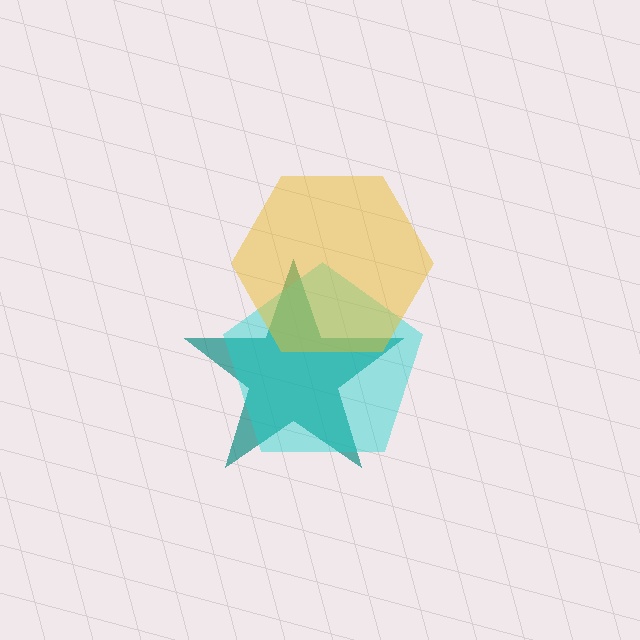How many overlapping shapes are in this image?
There are 3 overlapping shapes in the image.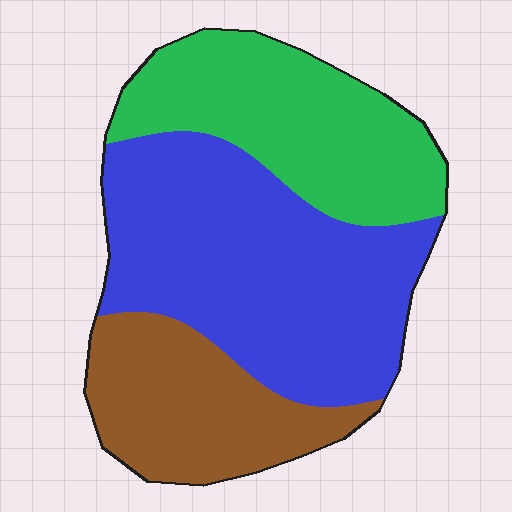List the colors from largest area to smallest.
From largest to smallest: blue, green, brown.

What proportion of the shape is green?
Green covers 30% of the shape.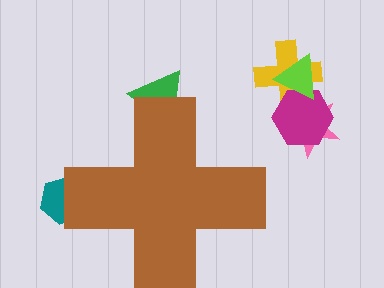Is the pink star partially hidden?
No, the pink star is fully visible.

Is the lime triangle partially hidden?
No, the lime triangle is fully visible.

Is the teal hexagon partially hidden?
Yes, the teal hexagon is partially hidden behind the brown cross.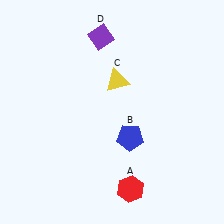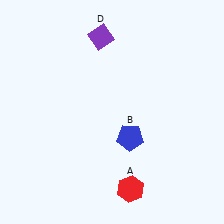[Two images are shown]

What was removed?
The yellow triangle (C) was removed in Image 2.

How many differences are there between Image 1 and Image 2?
There is 1 difference between the two images.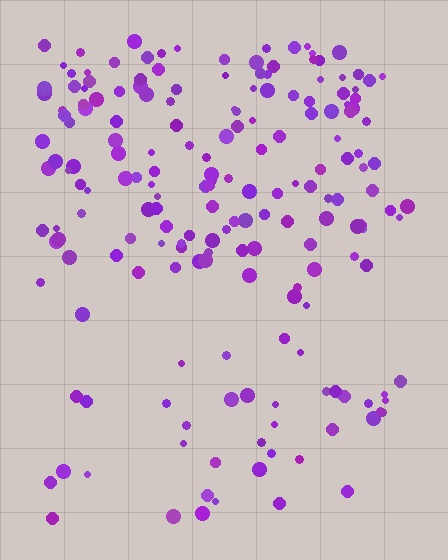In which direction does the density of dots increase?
From bottom to top, with the top side densest.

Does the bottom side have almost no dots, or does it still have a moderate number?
Still a moderate number, just noticeably fewer than the top.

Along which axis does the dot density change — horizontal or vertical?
Vertical.